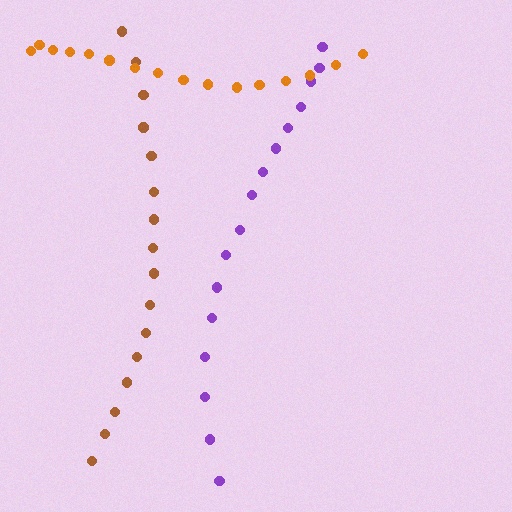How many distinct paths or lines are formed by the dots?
There are 3 distinct paths.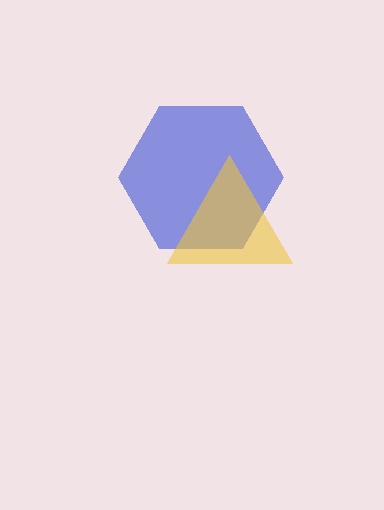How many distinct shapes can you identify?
There are 2 distinct shapes: a blue hexagon, a yellow triangle.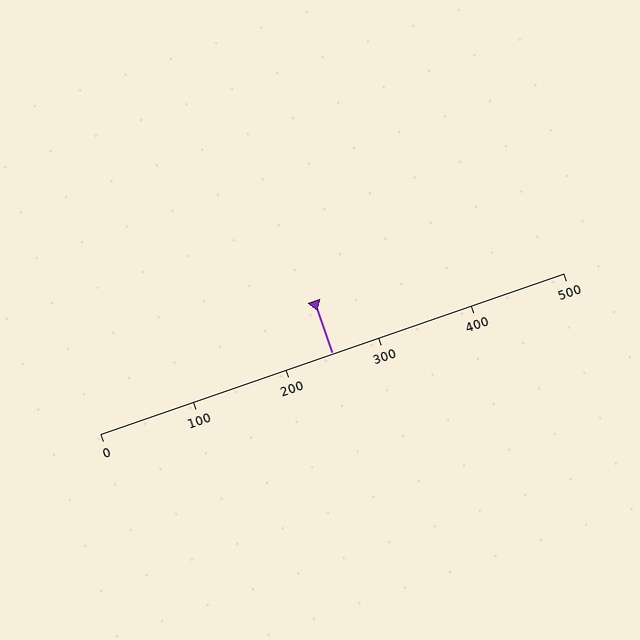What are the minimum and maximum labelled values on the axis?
The axis runs from 0 to 500.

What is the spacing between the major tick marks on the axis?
The major ticks are spaced 100 apart.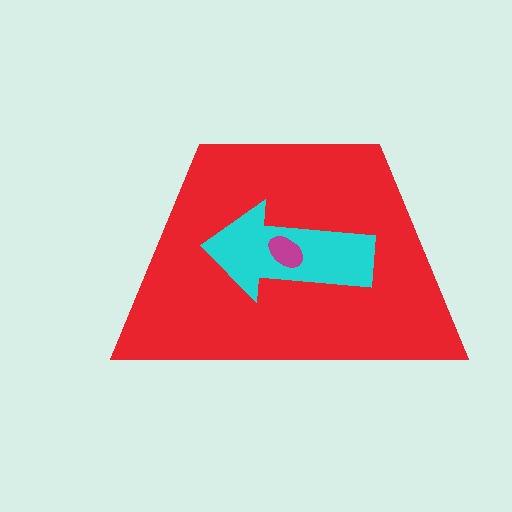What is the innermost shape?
The magenta ellipse.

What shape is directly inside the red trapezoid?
The cyan arrow.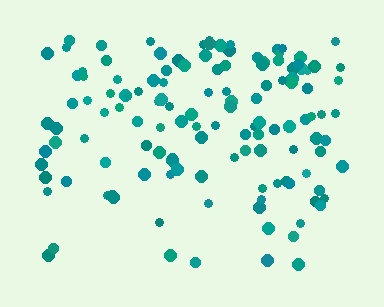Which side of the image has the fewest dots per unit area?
The bottom.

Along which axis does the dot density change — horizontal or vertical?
Vertical.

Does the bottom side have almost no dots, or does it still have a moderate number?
Still a moderate number, just noticeably fewer than the top.